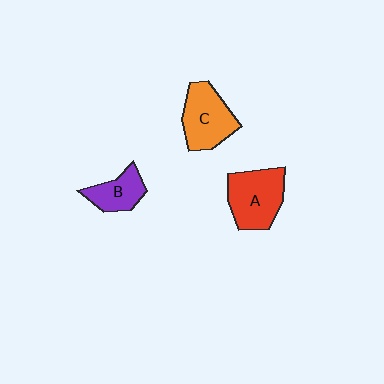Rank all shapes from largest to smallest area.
From largest to smallest: A (red), C (orange), B (purple).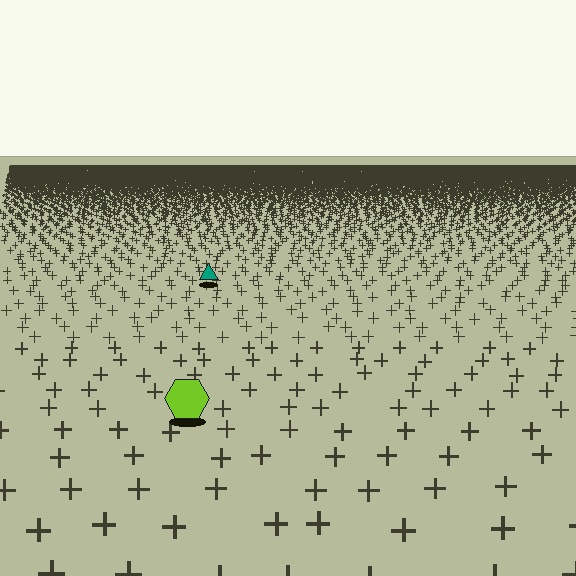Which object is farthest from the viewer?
The teal triangle is farthest from the viewer. It appears smaller and the ground texture around it is denser.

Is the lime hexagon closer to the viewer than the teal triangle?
Yes. The lime hexagon is closer — you can tell from the texture gradient: the ground texture is coarser near it.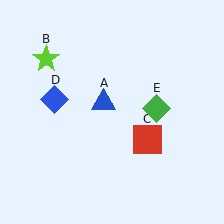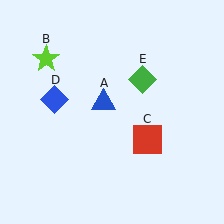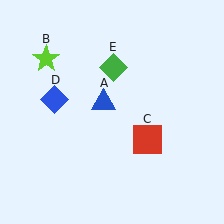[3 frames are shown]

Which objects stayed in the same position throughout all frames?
Blue triangle (object A) and lime star (object B) and red square (object C) and blue diamond (object D) remained stationary.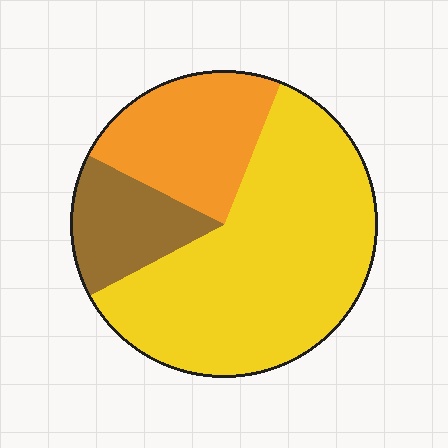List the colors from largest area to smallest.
From largest to smallest: yellow, orange, brown.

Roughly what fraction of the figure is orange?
Orange covers around 25% of the figure.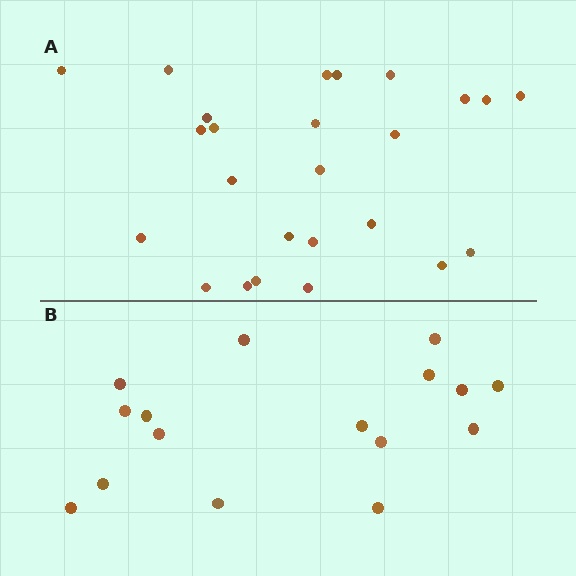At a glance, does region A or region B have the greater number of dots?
Region A (the top region) has more dots.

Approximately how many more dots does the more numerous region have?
Region A has roughly 8 or so more dots than region B.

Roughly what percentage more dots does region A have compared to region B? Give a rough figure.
About 55% more.